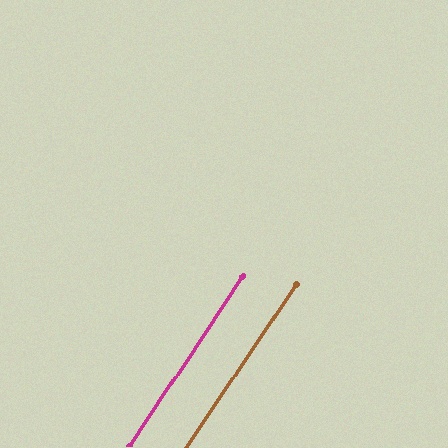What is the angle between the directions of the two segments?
Approximately 0 degrees.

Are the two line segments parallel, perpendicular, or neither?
Parallel — their directions differ by only 0.4°.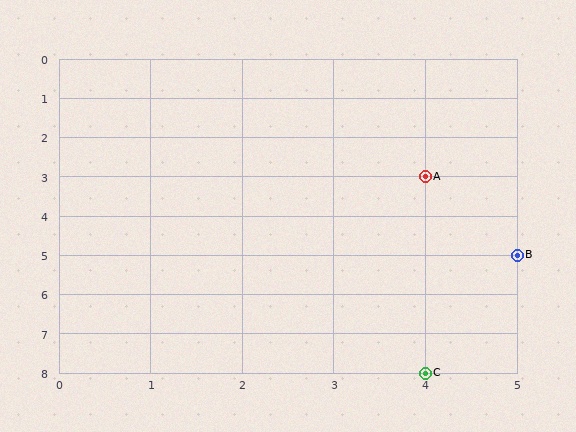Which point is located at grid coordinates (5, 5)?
Point B is at (5, 5).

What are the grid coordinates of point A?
Point A is at grid coordinates (4, 3).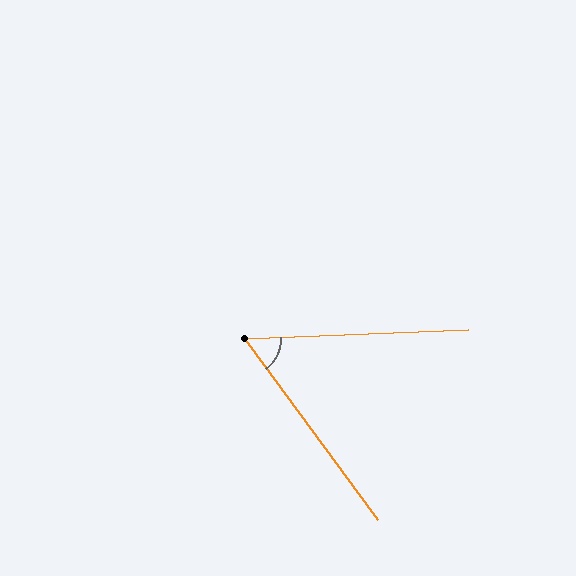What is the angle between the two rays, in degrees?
Approximately 56 degrees.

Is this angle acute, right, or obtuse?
It is acute.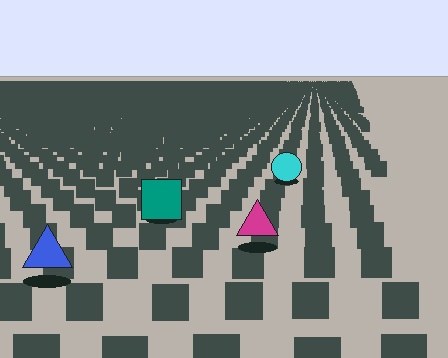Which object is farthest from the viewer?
The cyan circle is farthest from the viewer. It appears smaller and the ground texture around it is denser.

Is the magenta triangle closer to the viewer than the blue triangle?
No. The blue triangle is closer — you can tell from the texture gradient: the ground texture is coarser near it.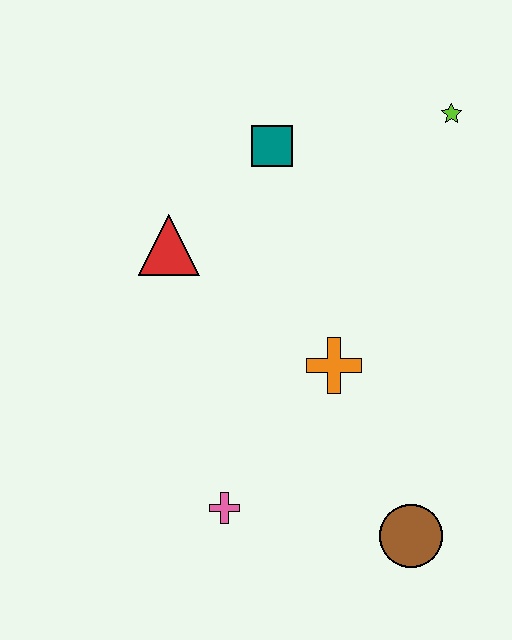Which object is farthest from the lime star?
The pink cross is farthest from the lime star.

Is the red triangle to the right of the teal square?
No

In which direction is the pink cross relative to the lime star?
The pink cross is below the lime star.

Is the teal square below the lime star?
Yes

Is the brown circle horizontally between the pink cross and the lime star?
Yes